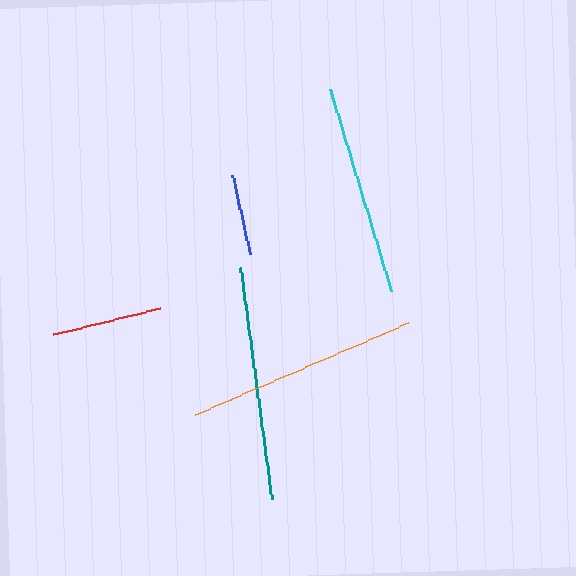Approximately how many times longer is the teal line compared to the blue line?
The teal line is approximately 2.9 times the length of the blue line.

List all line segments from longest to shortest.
From longest to shortest: teal, orange, cyan, red, blue.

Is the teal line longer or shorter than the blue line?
The teal line is longer than the blue line.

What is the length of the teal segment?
The teal segment is approximately 233 pixels long.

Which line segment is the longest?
The teal line is the longest at approximately 233 pixels.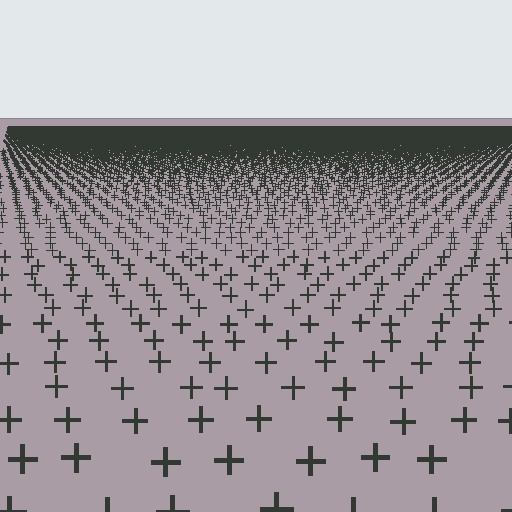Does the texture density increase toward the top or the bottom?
Density increases toward the top.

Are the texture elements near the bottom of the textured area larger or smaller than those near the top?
Larger. Near the bottom, elements are closer to the viewer and appear at a bigger on-screen size.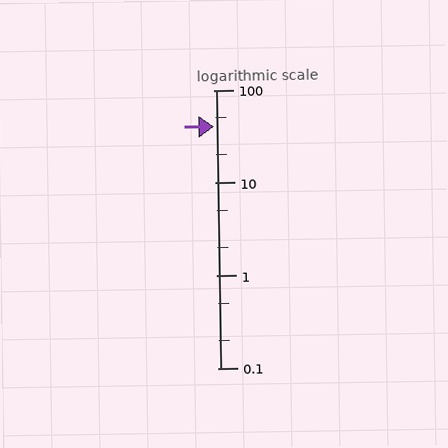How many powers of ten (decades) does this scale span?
The scale spans 3 decades, from 0.1 to 100.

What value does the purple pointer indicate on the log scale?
The pointer indicates approximately 40.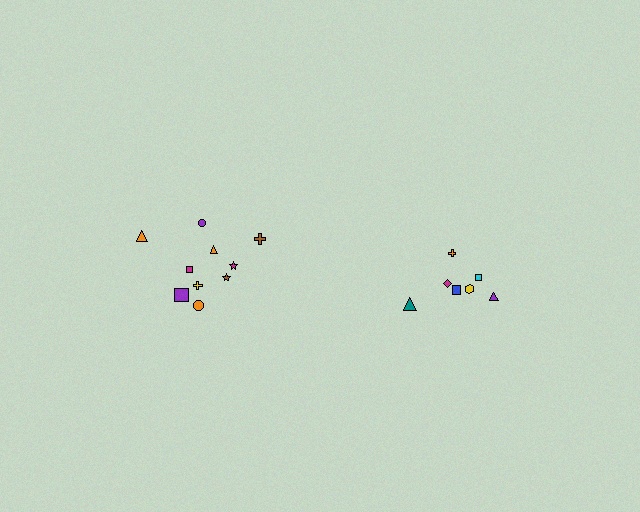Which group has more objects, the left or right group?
The left group.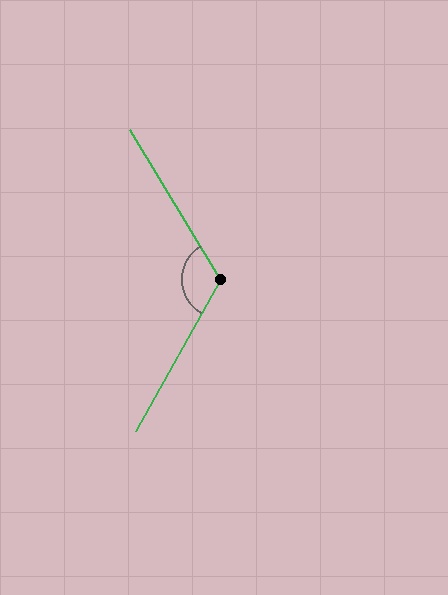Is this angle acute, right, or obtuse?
It is obtuse.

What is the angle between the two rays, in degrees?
Approximately 120 degrees.